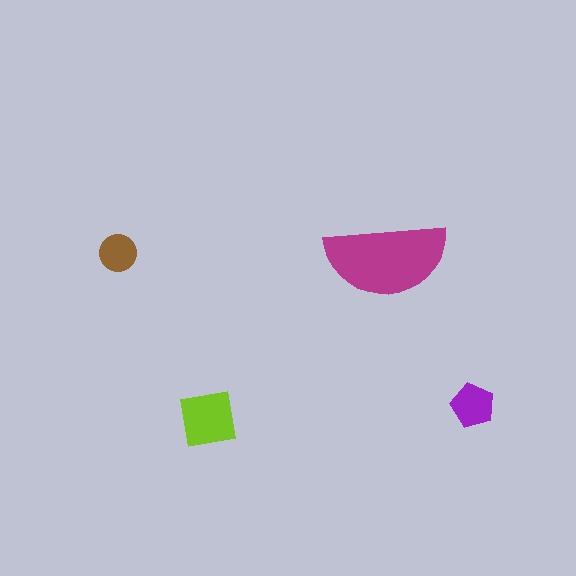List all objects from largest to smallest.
The magenta semicircle, the lime square, the purple pentagon, the brown circle.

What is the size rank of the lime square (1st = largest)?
2nd.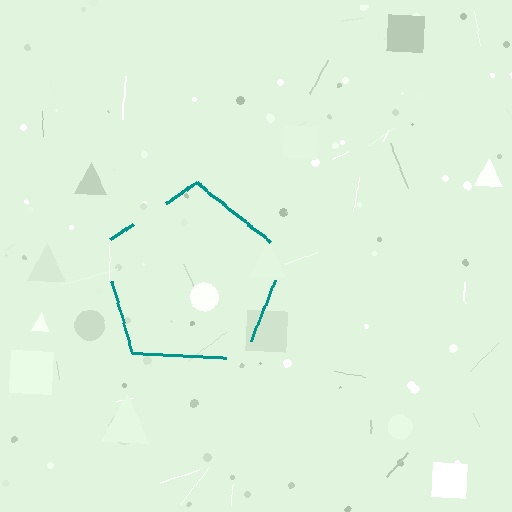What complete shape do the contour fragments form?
The contour fragments form a pentagon.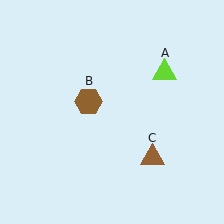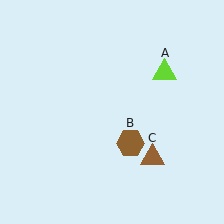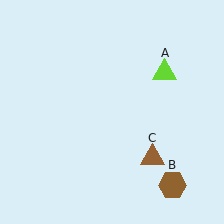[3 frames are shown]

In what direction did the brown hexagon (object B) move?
The brown hexagon (object B) moved down and to the right.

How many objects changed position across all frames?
1 object changed position: brown hexagon (object B).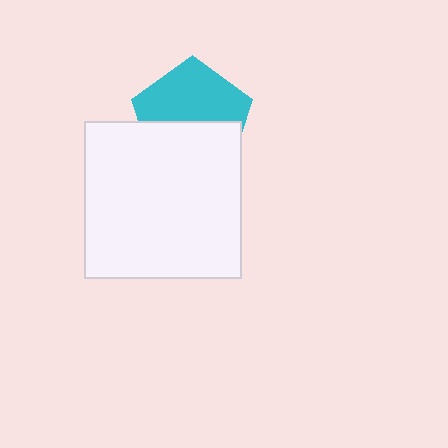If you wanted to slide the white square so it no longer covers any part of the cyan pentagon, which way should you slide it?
Slide it down — that is the most direct way to separate the two shapes.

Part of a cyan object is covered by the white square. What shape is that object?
It is a pentagon.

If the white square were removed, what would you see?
You would see the complete cyan pentagon.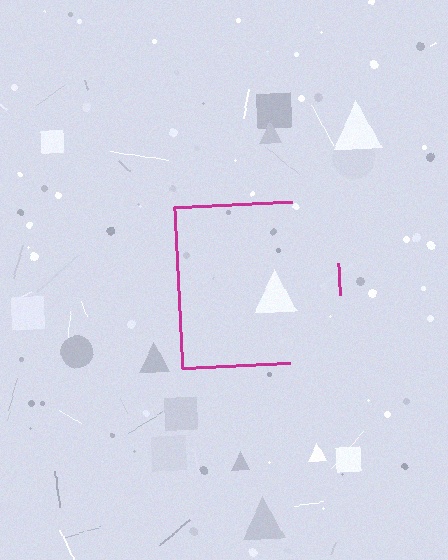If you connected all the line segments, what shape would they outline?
They would outline a square.